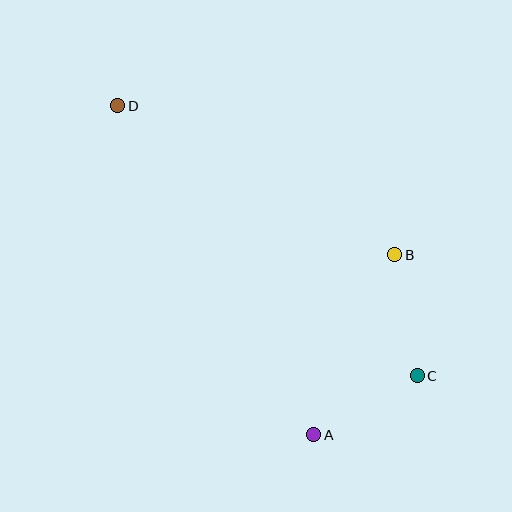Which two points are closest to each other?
Points A and C are closest to each other.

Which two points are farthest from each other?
Points C and D are farthest from each other.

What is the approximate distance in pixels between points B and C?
The distance between B and C is approximately 123 pixels.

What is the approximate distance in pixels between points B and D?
The distance between B and D is approximately 314 pixels.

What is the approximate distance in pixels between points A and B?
The distance between A and B is approximately 197 pixels.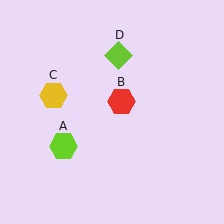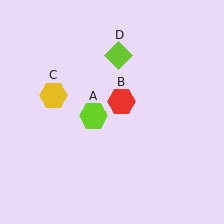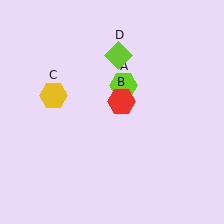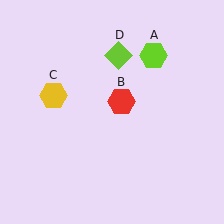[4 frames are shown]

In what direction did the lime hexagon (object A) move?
The lime hexagon (object A) moved up and to the right.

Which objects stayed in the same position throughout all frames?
Red hexagon (object B) and yellow hexagon (object C) and lime diamond (object D) remained stationary.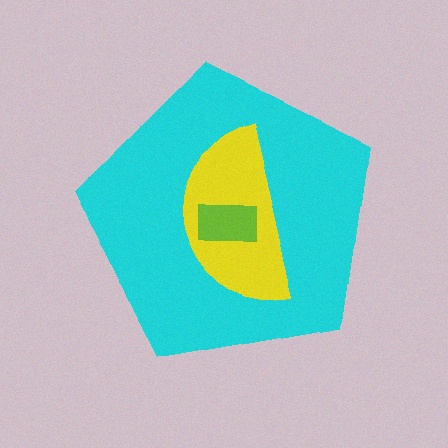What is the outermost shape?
The cyan pentagon.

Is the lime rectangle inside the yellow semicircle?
Yes.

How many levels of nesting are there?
3.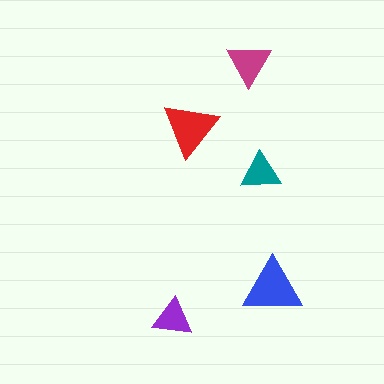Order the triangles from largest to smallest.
the blue one, the red one, the magenta one, the teal one, the purple one.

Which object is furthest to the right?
The blue triangle is rightmost.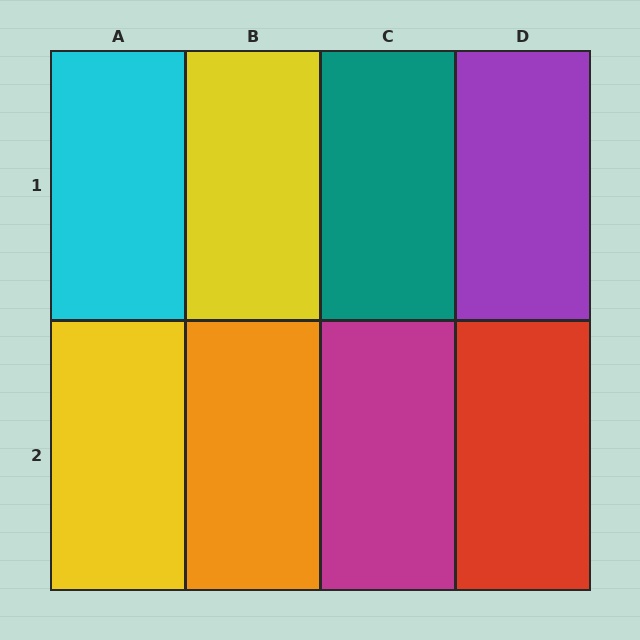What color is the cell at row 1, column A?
Cyan.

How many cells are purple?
1 cell is purple.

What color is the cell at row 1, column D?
Purple.